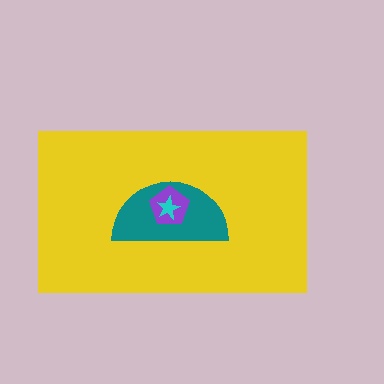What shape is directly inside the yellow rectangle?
The teal semicircle.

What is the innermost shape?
The cyan star.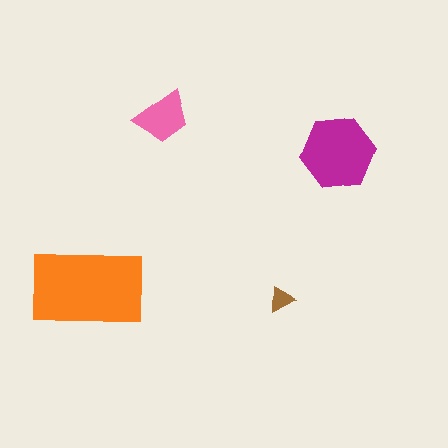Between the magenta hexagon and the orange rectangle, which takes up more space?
The orange rectangle.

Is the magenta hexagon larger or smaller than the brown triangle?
Larger.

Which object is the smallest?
The brown triangle.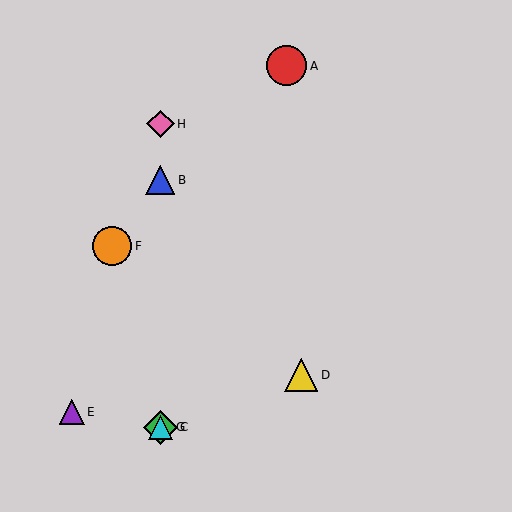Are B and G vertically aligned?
Yes, both are at x≈160.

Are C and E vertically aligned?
No, C is at x≈160 and E is at x≈72.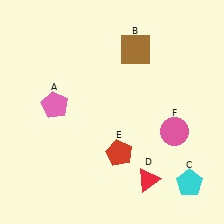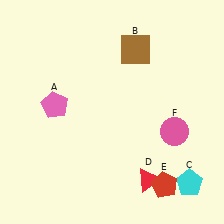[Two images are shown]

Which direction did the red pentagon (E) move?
The red pentagon (E) moved right.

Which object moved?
The red pentagon (E) moved right.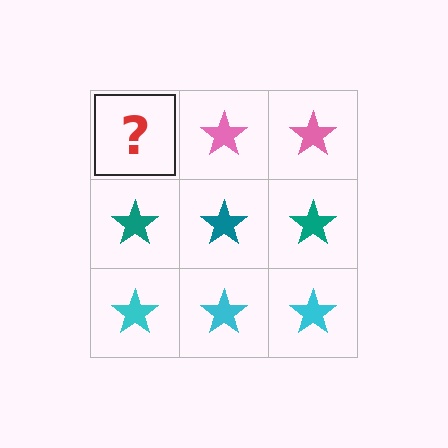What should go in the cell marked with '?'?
The missing cell should contain a pink star.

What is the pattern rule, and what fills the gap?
The rule is that each row has a consistent color. The gap should be filled with a pink star.